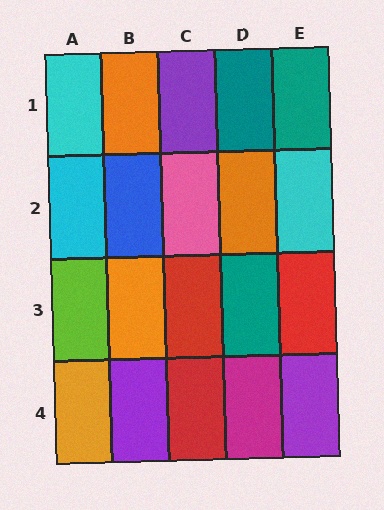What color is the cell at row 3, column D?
Teal.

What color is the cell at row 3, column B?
Orange.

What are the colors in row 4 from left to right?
Orange, purple, red, magenta, purple.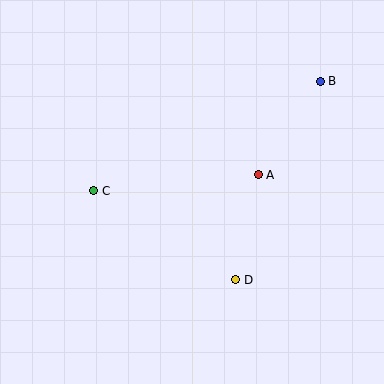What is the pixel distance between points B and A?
The distance between B and A is 112 pixels.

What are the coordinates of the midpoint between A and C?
The midpoint between A and C is at (176, 183).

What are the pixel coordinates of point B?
Point B is at (320, 81).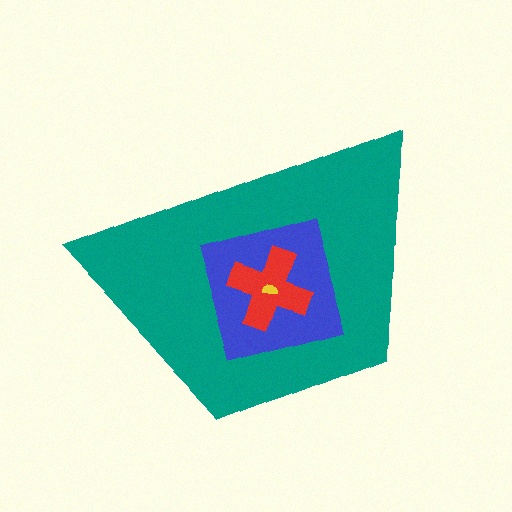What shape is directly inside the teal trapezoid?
The blue diamond.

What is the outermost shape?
The teal trapezoid.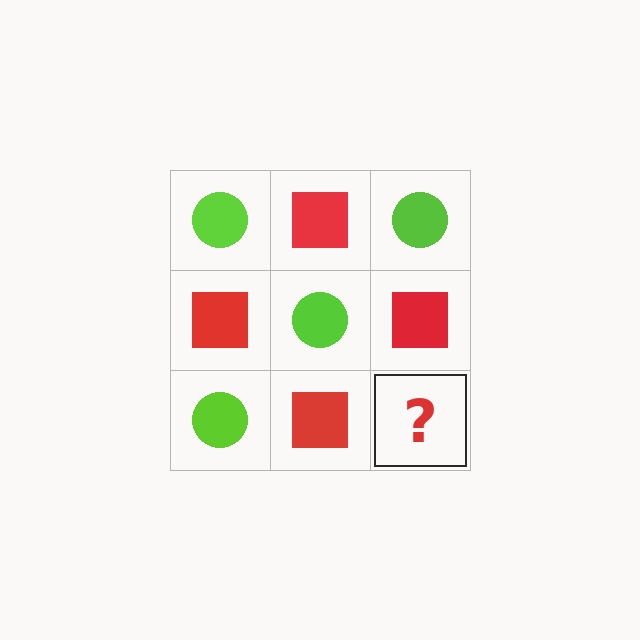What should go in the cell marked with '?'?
The missing cell should contain a lime circle.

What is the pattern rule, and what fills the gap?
The rule is that it alternates lime circle and red square in a checkerboard pattern. The gap should be filled with a lime circle.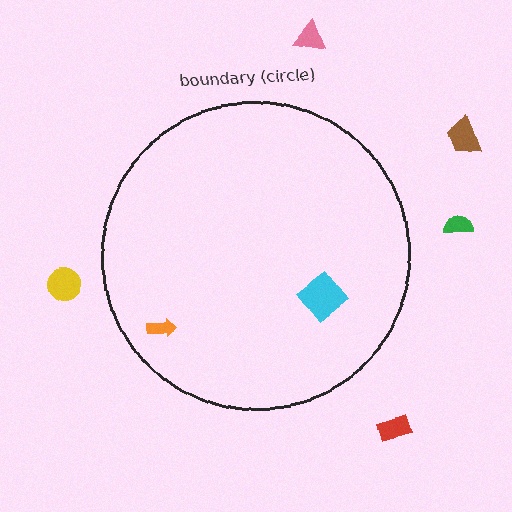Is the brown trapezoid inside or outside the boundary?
Outside.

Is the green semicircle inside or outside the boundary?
Outside.